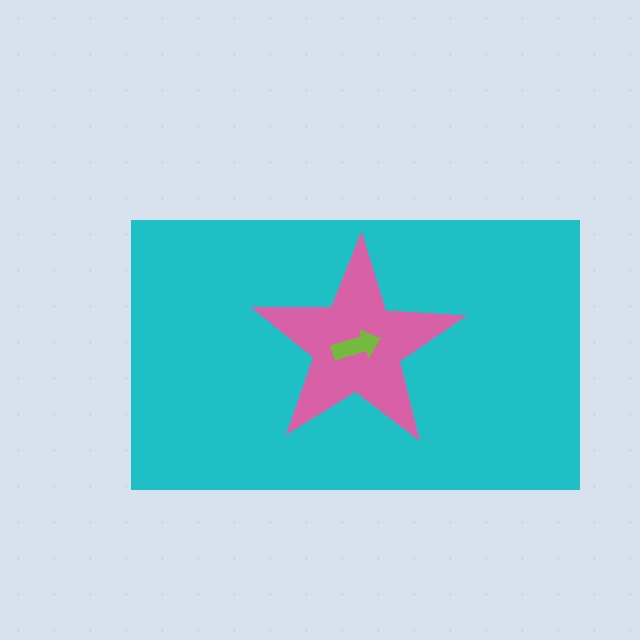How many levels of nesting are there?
3.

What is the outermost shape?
The cyan rectangle.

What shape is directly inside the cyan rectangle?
The pink star.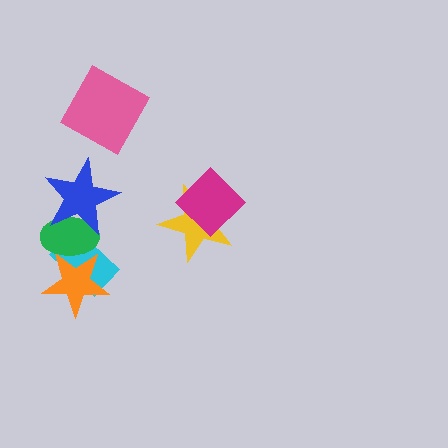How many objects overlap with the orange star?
2 objects overlap with the orange star.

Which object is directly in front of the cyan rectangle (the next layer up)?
The orange star is directly in front of the cyan rectangle.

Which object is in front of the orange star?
The green ellipse is in front of the orange star.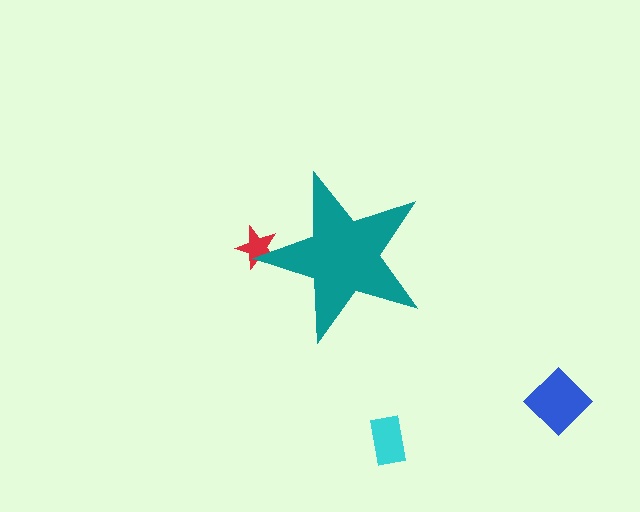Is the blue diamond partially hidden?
No, the blue diamond is fully visible.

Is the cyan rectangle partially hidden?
No, the cyan rectangle is fully visible.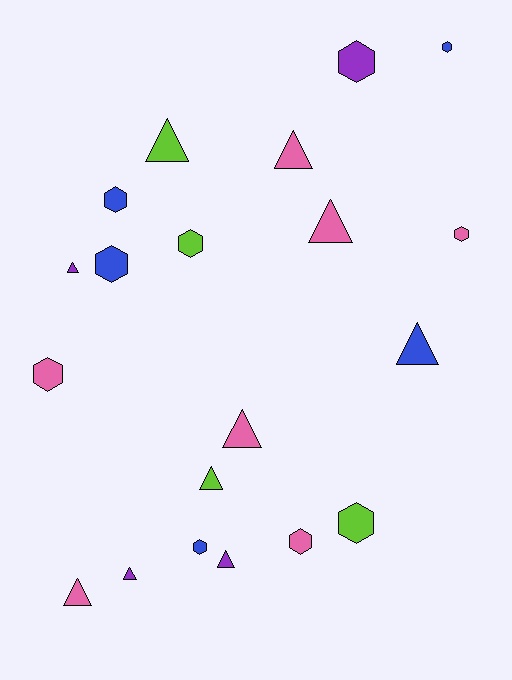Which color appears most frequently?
Pink, with 7 objects.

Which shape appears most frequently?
Triangle, with 10 objects.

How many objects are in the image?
There are 20 objects.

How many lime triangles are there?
There are 2 lime triangles.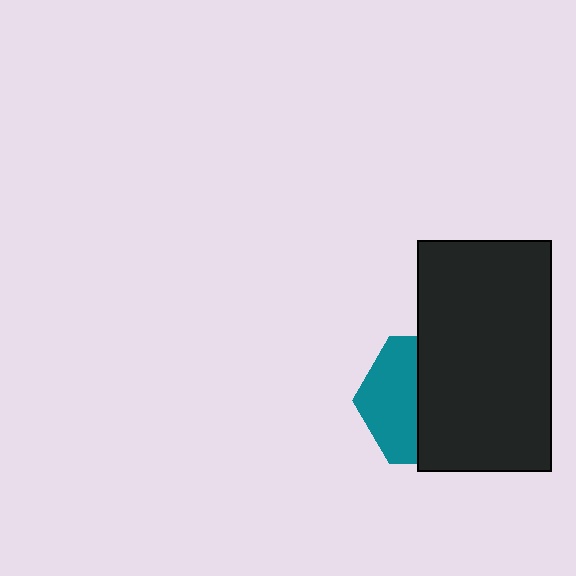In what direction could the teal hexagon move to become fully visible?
The teal hexagon could move left. That would shift it out from behind the black rectangle entirely.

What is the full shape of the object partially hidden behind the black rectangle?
The partially hidden object is a teal hexagon.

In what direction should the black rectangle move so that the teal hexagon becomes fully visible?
The black rectangle should move right. That is the shortest direction to clear the overlap and leave the teal hexagon fully visible.